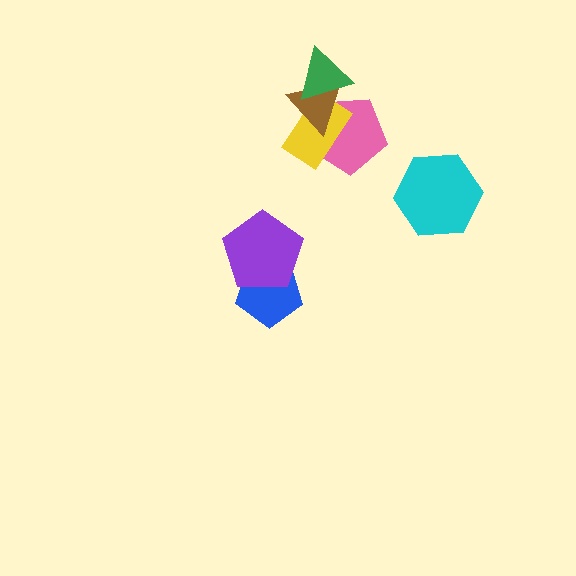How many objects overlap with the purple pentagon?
1 object overlaps with the purple pentagon.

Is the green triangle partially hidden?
No, no other shape covers it.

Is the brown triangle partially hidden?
Yes, it is partially covered by another shape.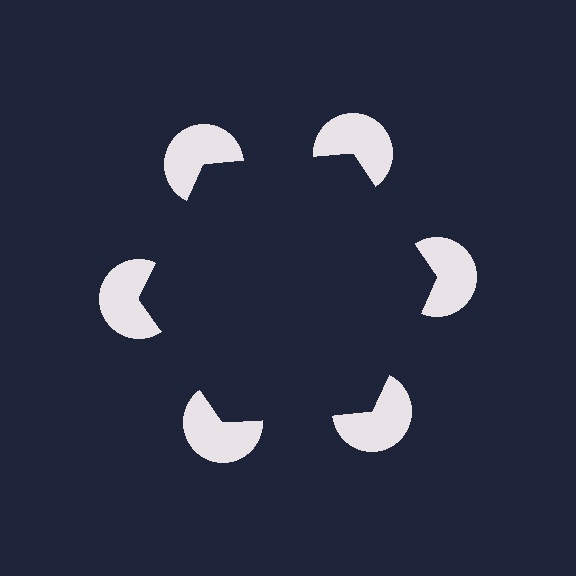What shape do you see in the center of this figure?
An illusory hexagon — its edges are inferred from the aligned wedge cuts in the pac-man discs, not physically drawn.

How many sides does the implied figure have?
6 sides.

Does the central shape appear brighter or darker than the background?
It typically appears slightly darker than the background, even though no actual brightness change is drawn.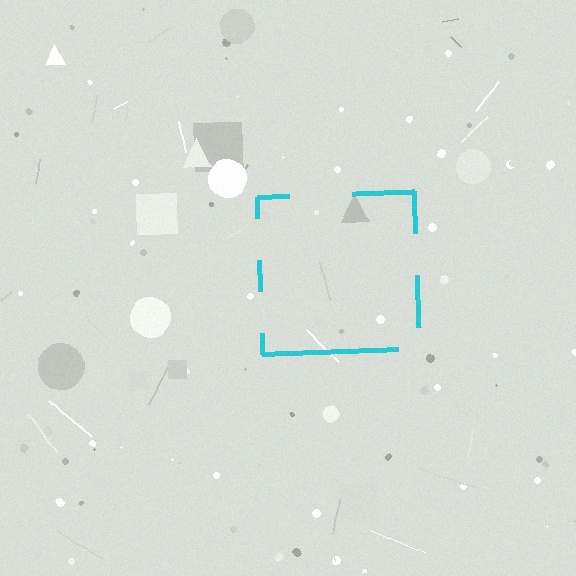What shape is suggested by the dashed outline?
The dashed outline suggests a square.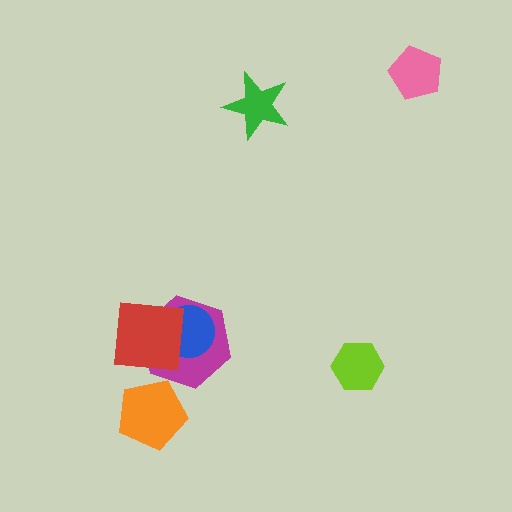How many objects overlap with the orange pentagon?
0 objects overlap with the orange pentagon.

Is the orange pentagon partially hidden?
No, no other shape covers it.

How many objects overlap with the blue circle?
2 objects overlap with the blue circle.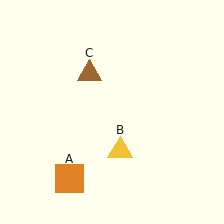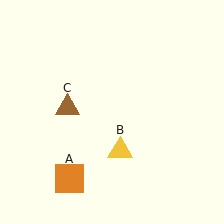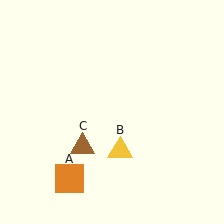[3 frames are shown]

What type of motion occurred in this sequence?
The brown triangle (object C) rotated counterclockwise around the center of the scene.